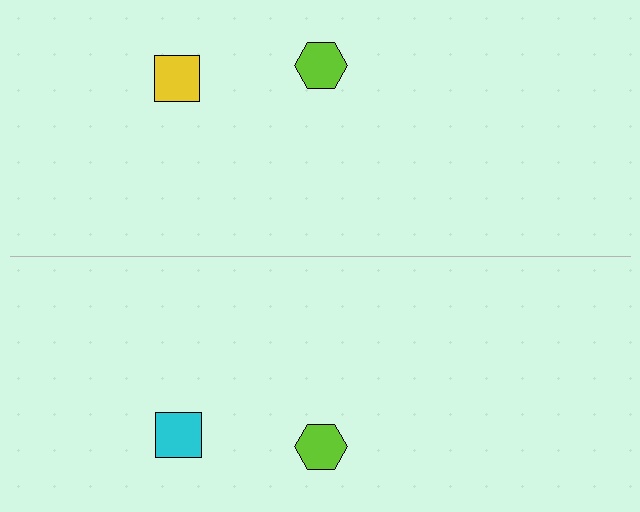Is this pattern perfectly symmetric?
No, the pattern is not perfectly symmetric. The cyan square on the bottom side breaks the symmetry — its mirror counterpart is yellow.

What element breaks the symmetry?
The cyan square on the bottom side breaks the symmetry — its mirror counterpart is yellow.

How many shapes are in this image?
There are 4 shapes in this image.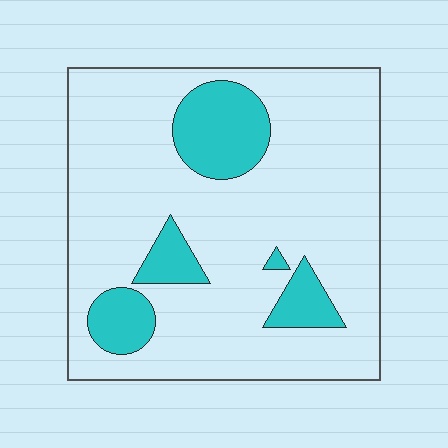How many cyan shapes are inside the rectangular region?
5.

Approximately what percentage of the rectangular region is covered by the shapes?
Approximately 20%.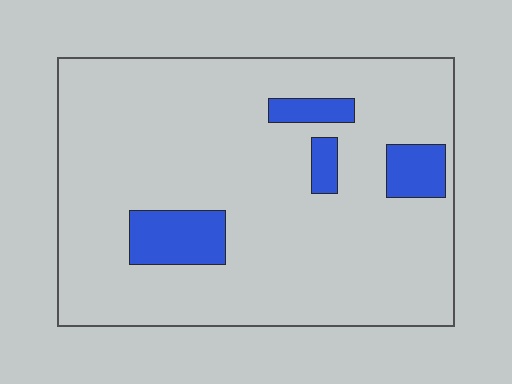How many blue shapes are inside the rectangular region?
4.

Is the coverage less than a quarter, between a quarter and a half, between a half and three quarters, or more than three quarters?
Less than a quarter.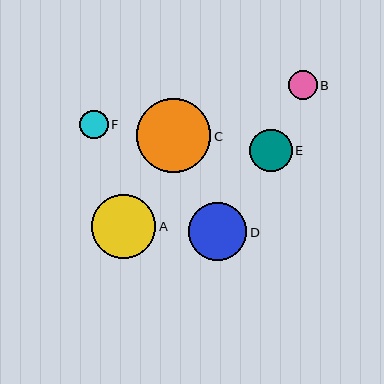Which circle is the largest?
Circle C is the largest with a size of approximately 74 pixels.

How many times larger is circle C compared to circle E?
Circle C is approximately 1.7 times the size of circle E.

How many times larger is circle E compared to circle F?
Circle E is approximately 1.5 times the size of circle F.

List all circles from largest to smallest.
From largest to smallest: C, A, D, E, B, F.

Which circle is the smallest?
Circle F is the smallest with a size of approximately 28 pixels.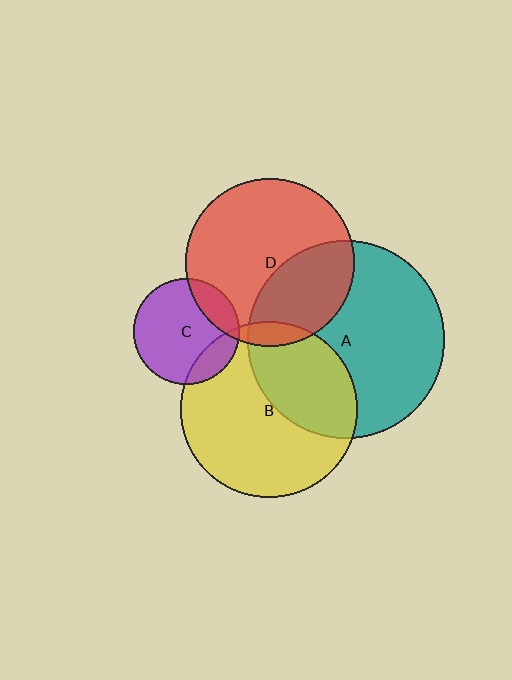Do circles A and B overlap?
Yes.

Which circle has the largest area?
Circle A (teal).